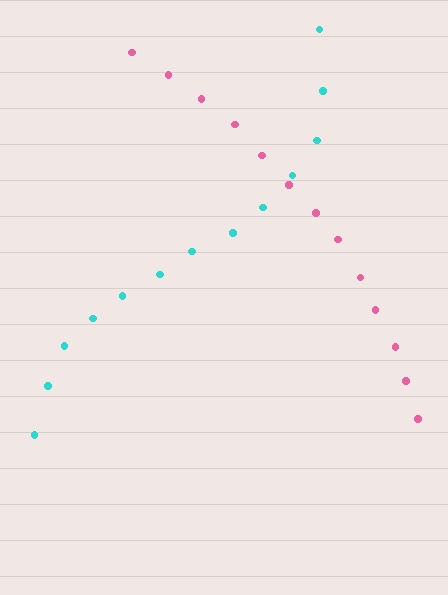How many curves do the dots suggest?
There are 2 distinct paths.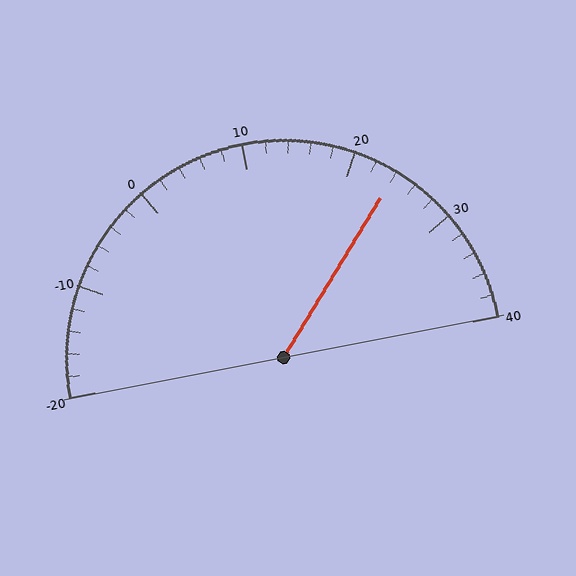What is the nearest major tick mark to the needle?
The nearest major tick mark is 20.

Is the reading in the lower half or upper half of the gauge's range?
The reading is in the upper half of the range (-20 to 40).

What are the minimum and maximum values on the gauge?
The gauge ranges from -20 to 40.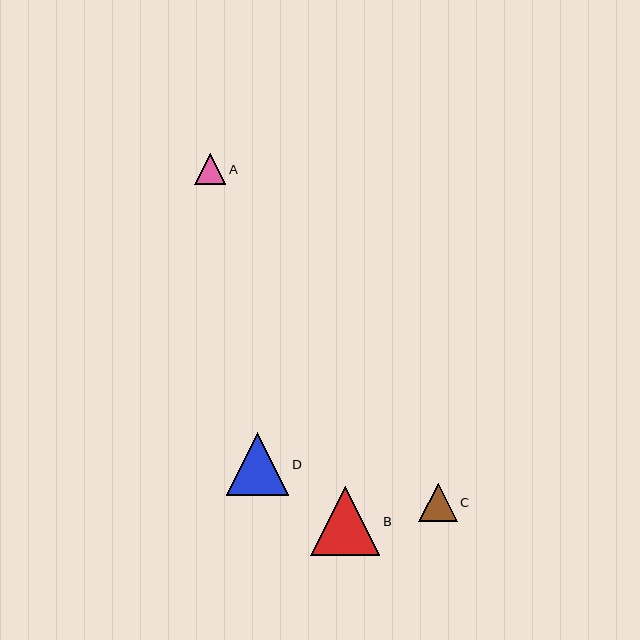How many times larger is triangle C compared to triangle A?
Triangle C is approximately 1.3 times the size of triangle A.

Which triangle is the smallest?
Triangle A is the smallest with a size of approximately 31 pixels.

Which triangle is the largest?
Triangle B is the largest with a size of approximately 69 pixels.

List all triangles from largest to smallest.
From largest to smallest: B, D, C, A.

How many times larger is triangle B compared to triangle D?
Triangle B is approximately 1.1 times the size of triangle D.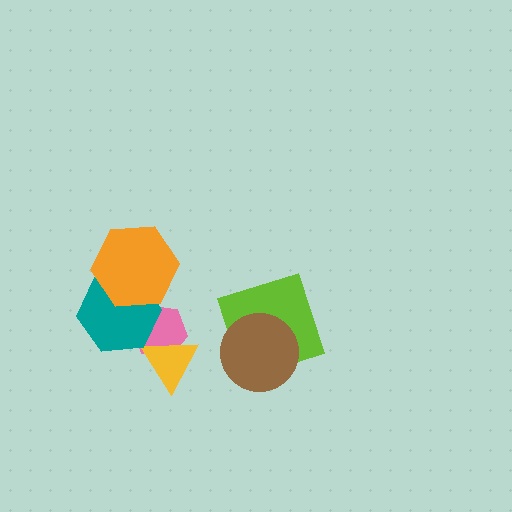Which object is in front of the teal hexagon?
The orange hexagon is in front of the teal hexagon.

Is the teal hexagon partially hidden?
Yes, it is partially covered by another shape.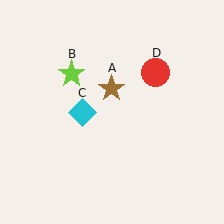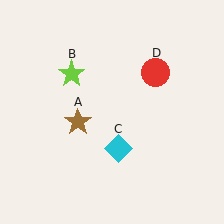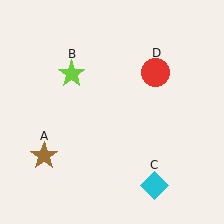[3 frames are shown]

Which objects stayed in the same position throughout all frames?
Lime star (object B) and red circle (object D) remained stationary.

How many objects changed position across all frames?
2 objects changed position: brown star (object A), cyan diamond (object C).